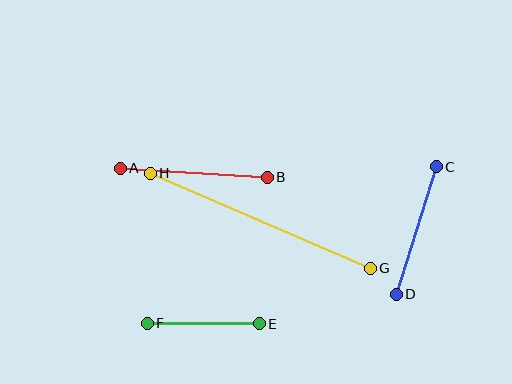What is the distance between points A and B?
The distance is approximately 147 pixels.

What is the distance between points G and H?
The distance is approximately 240 pixels.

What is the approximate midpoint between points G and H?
The midpoint is at approximately (260, 221) pixels.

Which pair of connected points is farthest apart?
Points G and H are farthest apart.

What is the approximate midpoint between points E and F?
The midpoint is at approximately (203, 324) pixels.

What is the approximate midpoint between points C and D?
The midpoint is at approximately (416, 230) pixels.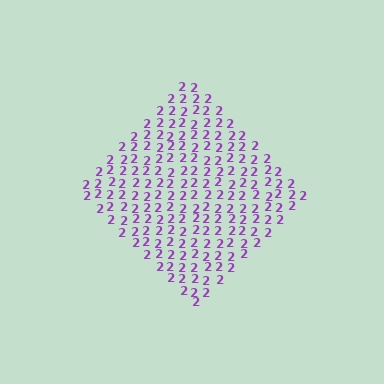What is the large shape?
The large shape is a diamond.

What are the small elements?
The small elements are digit 2's.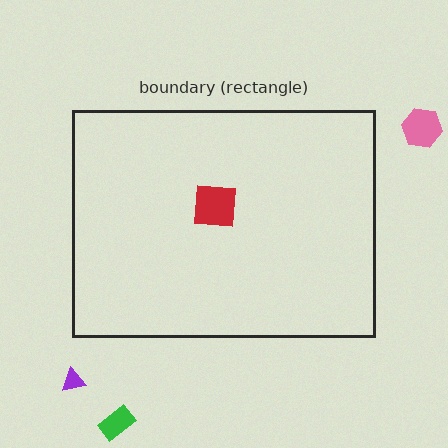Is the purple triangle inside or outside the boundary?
Outside.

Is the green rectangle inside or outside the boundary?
Outside.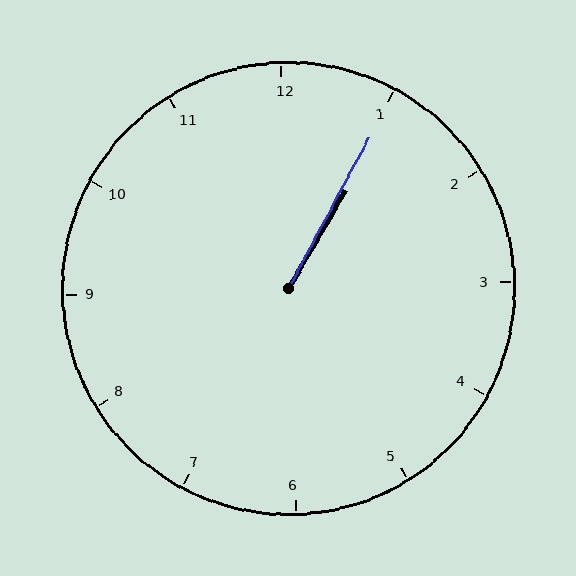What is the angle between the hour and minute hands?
Approximately 2 degrees.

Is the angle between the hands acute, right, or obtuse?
It is acute.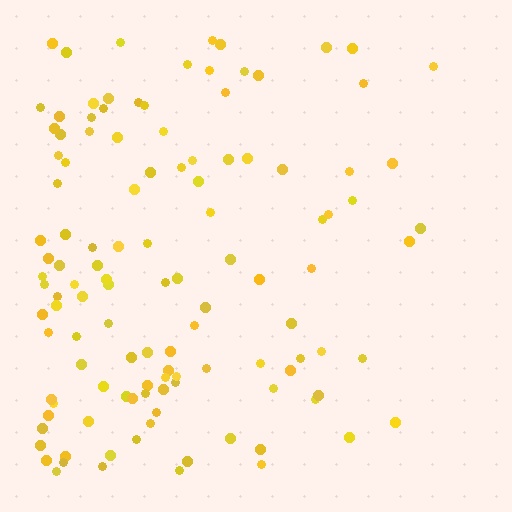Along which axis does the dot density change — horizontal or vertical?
Horizontal.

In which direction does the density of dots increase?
From right to left, with the left side densest.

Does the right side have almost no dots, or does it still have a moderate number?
Still a moderate number, just noticeably fewer than the left.